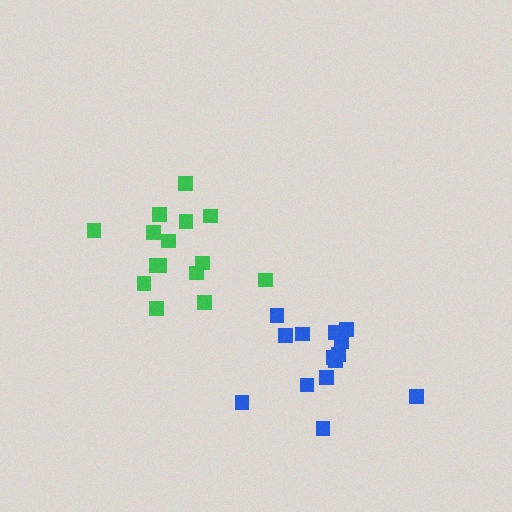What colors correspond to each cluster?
The clusters are colored: blue, green.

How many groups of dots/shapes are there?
There are 2 groups.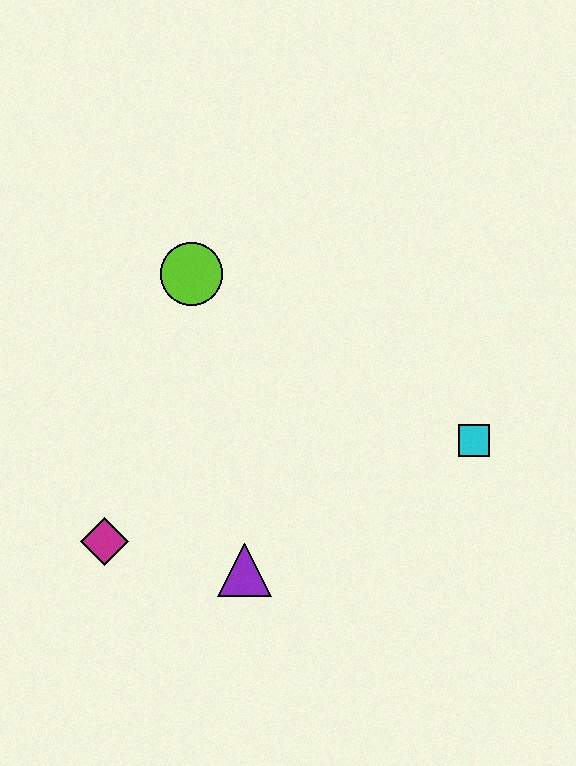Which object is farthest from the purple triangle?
The lime circle is farthest from the purple triangle.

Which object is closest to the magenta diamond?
The purple triangle is closest to the magenta diamond.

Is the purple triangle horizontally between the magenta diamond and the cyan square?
Yes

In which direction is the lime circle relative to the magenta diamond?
The lime circle is above the magenta diamond.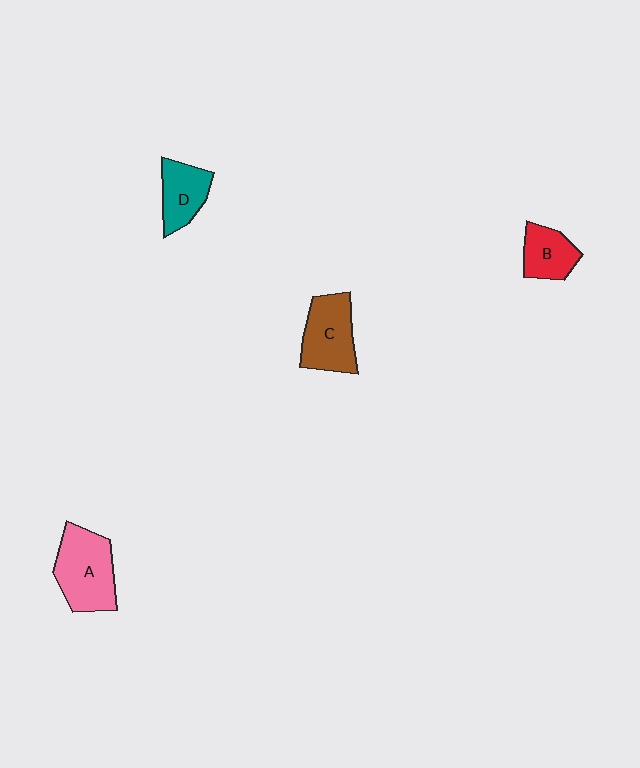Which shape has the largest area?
Shape A (pink).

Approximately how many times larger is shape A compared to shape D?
Approximately 1.6 times.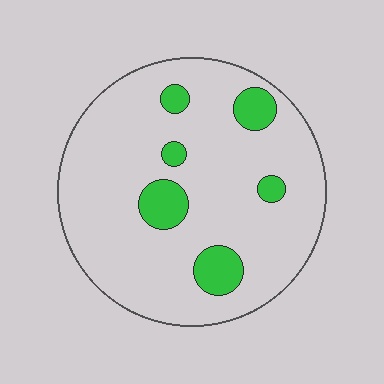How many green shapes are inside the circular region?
6.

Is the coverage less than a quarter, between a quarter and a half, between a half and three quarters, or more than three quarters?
Less than a quarter.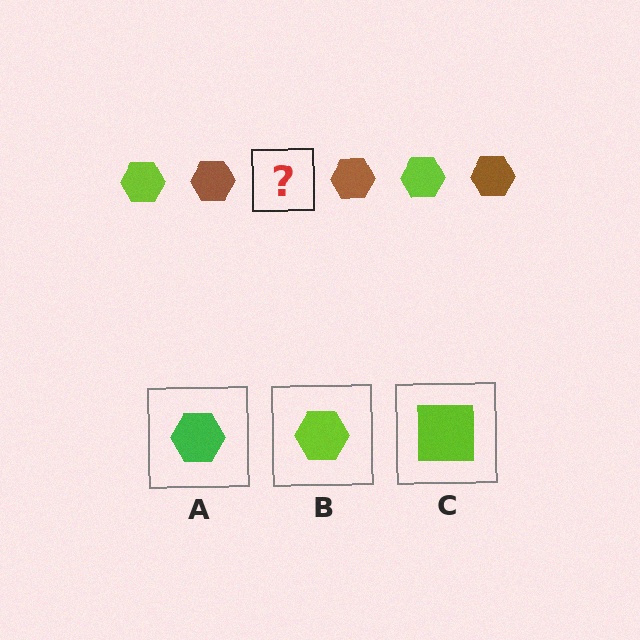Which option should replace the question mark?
Option B.